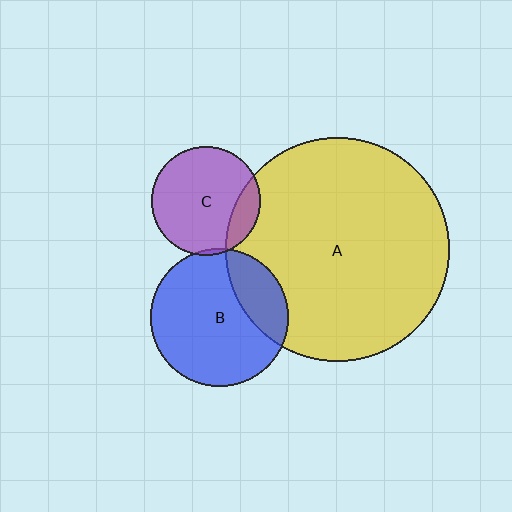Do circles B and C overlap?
Yes.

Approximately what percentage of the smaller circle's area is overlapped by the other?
Approximately 5%.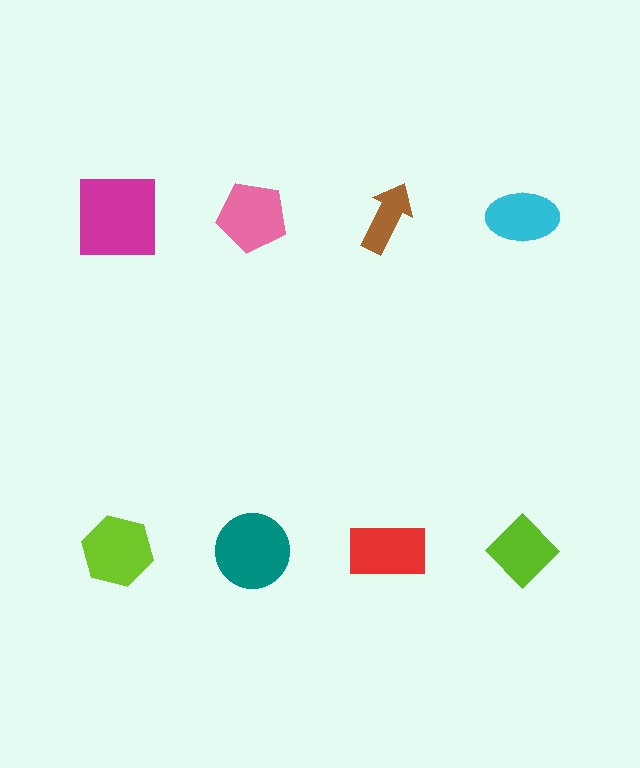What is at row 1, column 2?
A pink pentagon.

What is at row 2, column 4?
A lime diamond.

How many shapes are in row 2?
4 shapes.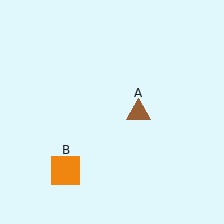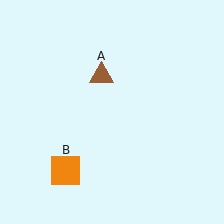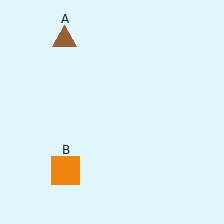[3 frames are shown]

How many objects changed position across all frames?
1 object changed position: brown triangle (object A).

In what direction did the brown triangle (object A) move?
The brown triangle (object A) moved up and to the left.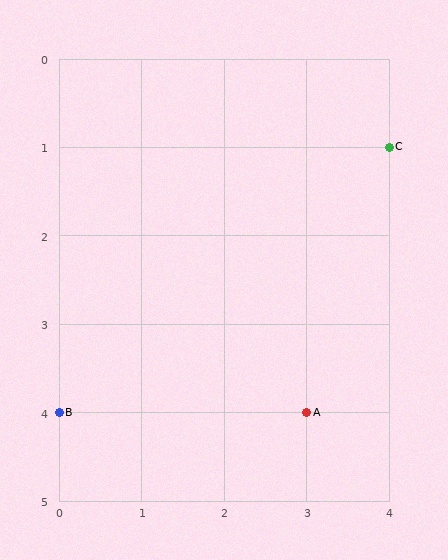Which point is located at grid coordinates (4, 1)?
Point C is at (4, 1).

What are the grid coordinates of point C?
Point C is at grid coordinates (4, 1).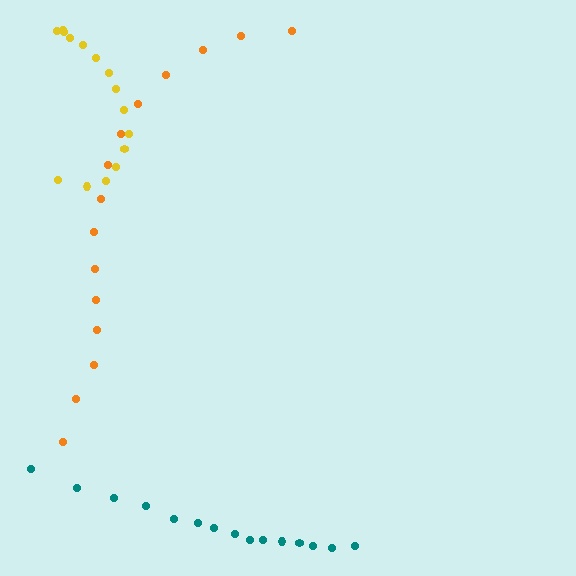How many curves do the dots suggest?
There are 3 distinct paths.